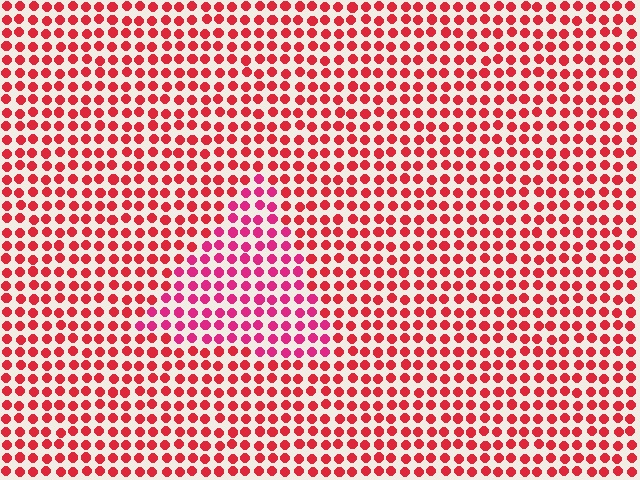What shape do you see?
I see a triangle.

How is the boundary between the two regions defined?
The boundary is defined purely by a slight shift in hue (about 25 degrees). Spacing, size, and orientation are identical on both sides.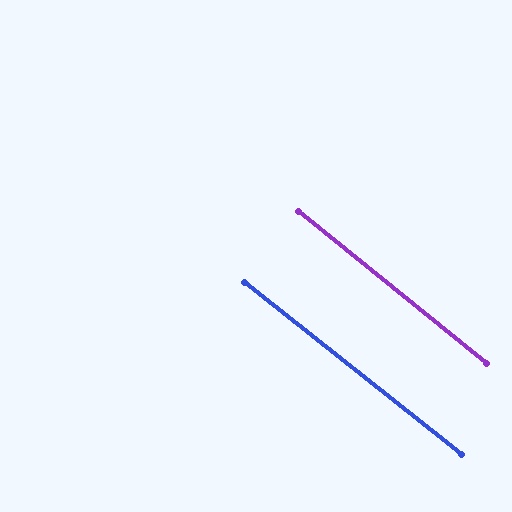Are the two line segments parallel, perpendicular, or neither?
Parallel — their directions differ by only 0.7°.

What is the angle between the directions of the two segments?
Approximately 1 degree.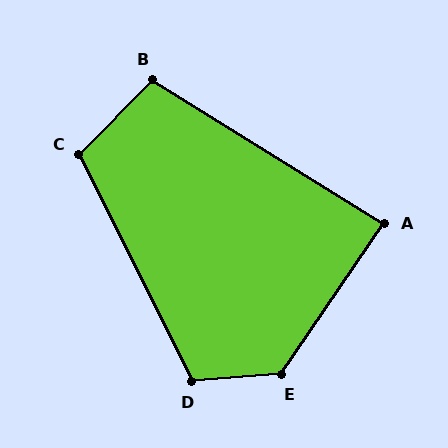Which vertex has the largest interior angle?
E, at approximately 129 degrees.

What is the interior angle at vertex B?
Approximately 103 degrees (obtuse).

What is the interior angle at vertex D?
Approximately 112 degrees (obtuse).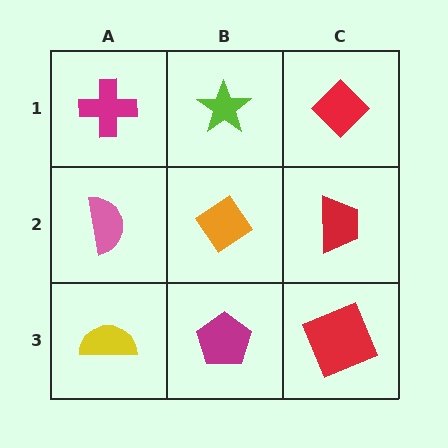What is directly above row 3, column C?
A red trapezoid.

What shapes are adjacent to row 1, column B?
An orange diamond (row 2, column B), a magenta cross (row 1, column A), a red diamond (row 1, column C).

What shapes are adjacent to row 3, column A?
A pink semicircle (row 2, column A), a magenta pentagon (row 3, column B).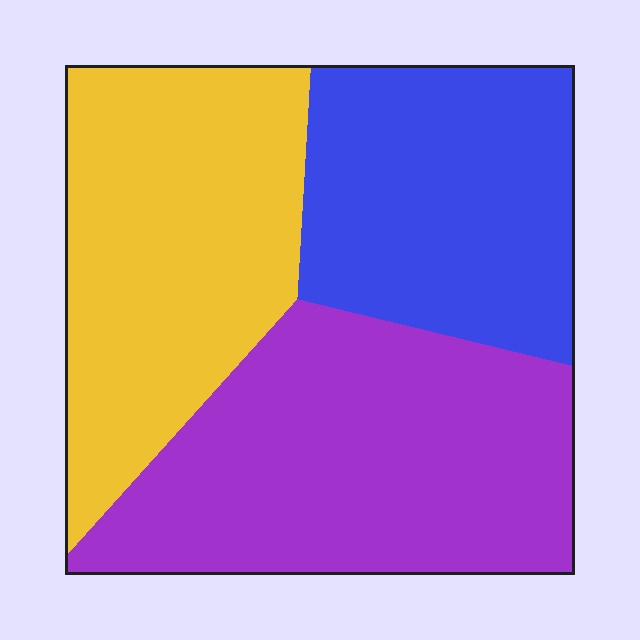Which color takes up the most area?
Purple, at roughly 40%.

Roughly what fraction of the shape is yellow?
Yellow takes up between a quarter and a half of the shape.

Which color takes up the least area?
Blue, at roughly 30%.